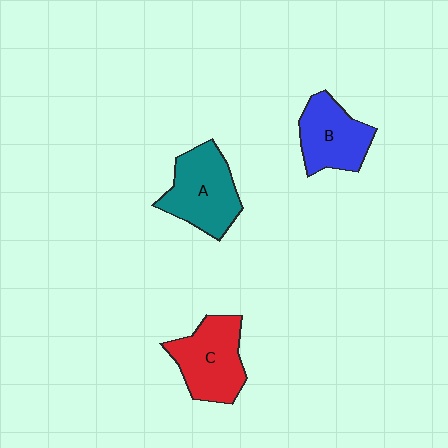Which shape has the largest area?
Shape A (teal).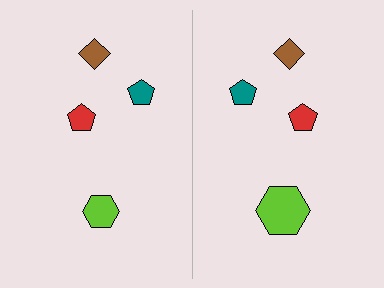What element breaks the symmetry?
The lime hexagon on the right side has a different size than its mirror counterpart.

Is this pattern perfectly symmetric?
No, the pattern is not perfectly symmetric. The lime hexagon on the right side has a different size than its mirror counterpart.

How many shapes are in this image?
There are 8 shapes in this image.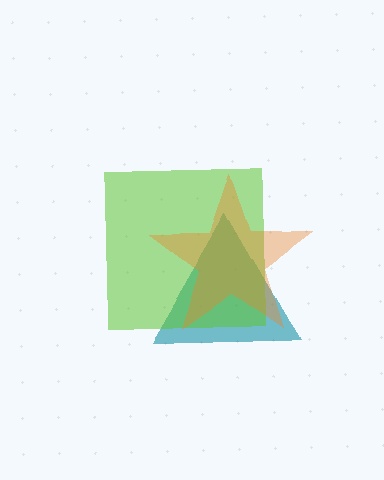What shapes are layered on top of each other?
The layered shapes are: a teal triangle, a lime square, an orange star.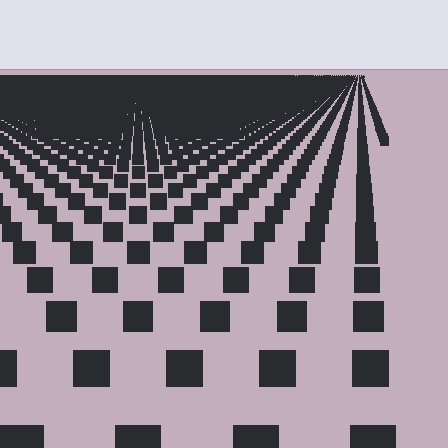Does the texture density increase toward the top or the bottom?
Density increases toward the top.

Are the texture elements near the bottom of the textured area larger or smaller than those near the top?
Larger. Near the bottom, elements are closer to the viewer and appear at a bigger on-screen size.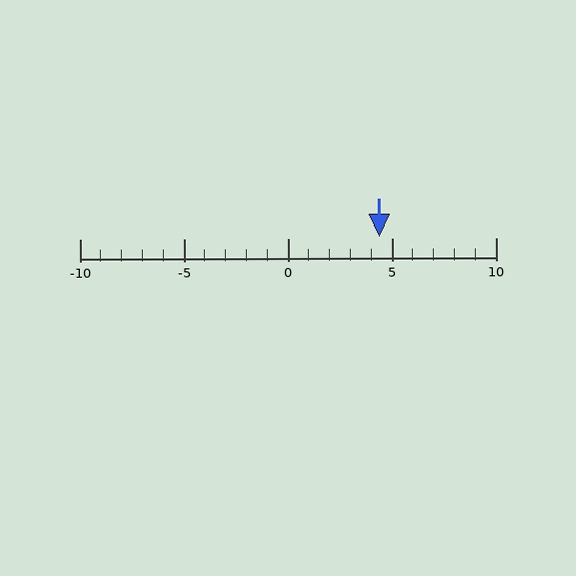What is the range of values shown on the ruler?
The ruler shows values from -10 to 10.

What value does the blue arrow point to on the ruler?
The blue arrow points to approximately 4.